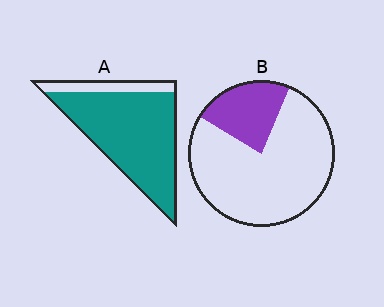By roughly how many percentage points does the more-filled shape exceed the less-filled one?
By roughly 60 percentage points (A over B).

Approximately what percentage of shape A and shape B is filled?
A is approximately 85% and B is approximately 25%.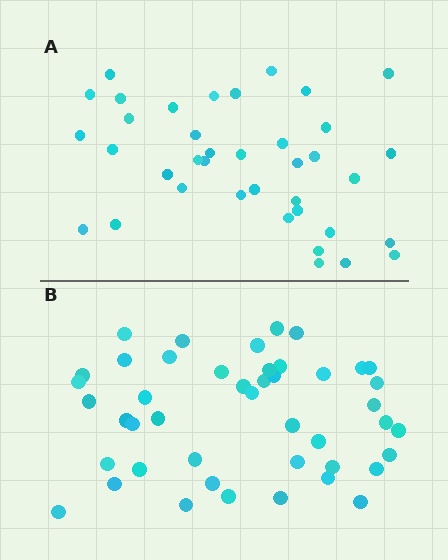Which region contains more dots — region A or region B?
Region B (the bottom region) has more dots.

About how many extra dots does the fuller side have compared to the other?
Region B has roughly 8 or so more dots than region A.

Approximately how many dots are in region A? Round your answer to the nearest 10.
About 40 dots. (The exact count is 38, which rounds to 40.)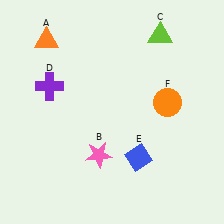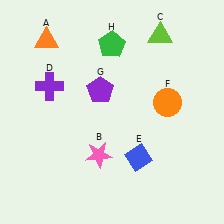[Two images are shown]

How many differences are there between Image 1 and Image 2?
There are 2 differences between the two images.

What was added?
A purple pentagon (G), a green pentagon (H) were added in Image 2.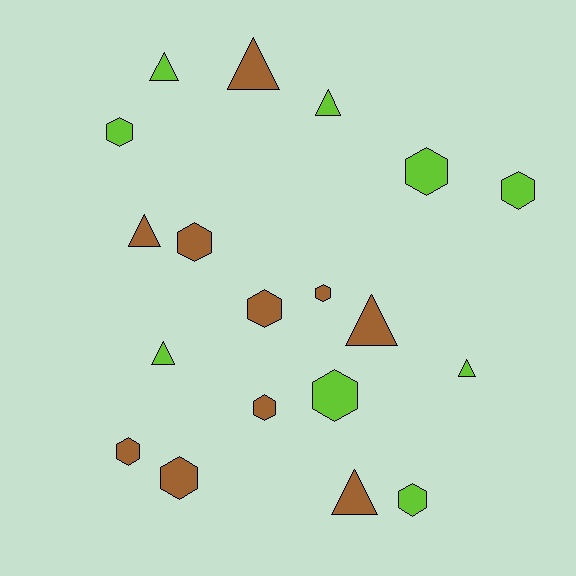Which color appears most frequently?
Brown, with 10 objects.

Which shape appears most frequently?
Hexagon, with 11 objects.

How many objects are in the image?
There are 19 objects.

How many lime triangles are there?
There are 4 lime triangles.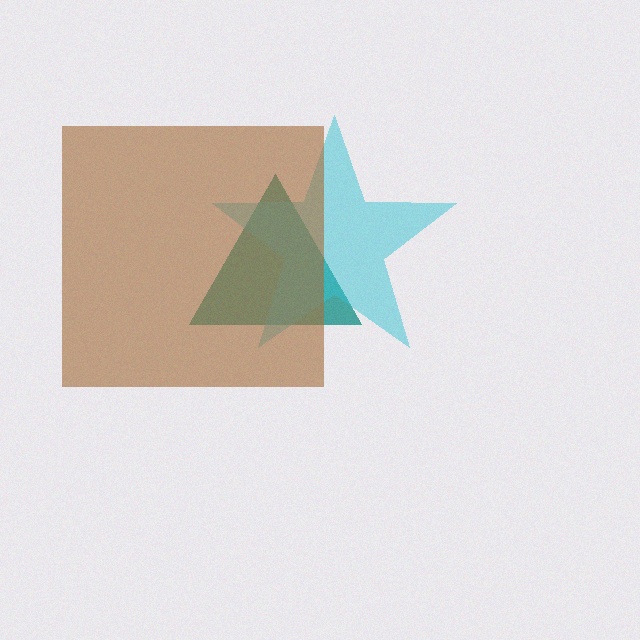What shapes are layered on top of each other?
The layered shapes are: a teal triangle, a cyan star, a brown square.